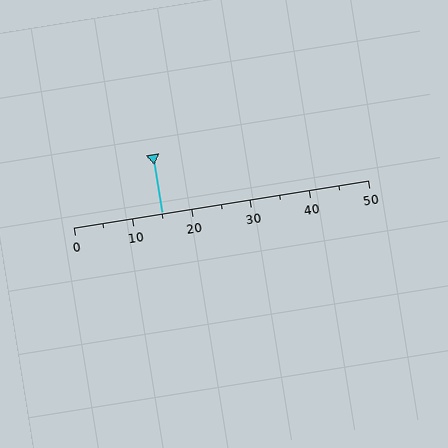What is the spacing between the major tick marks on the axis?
The major ticks are spaced 10 apart.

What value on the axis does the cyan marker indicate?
The marker indicates approximately 15.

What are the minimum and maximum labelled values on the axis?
The axis runs from 0 to 50.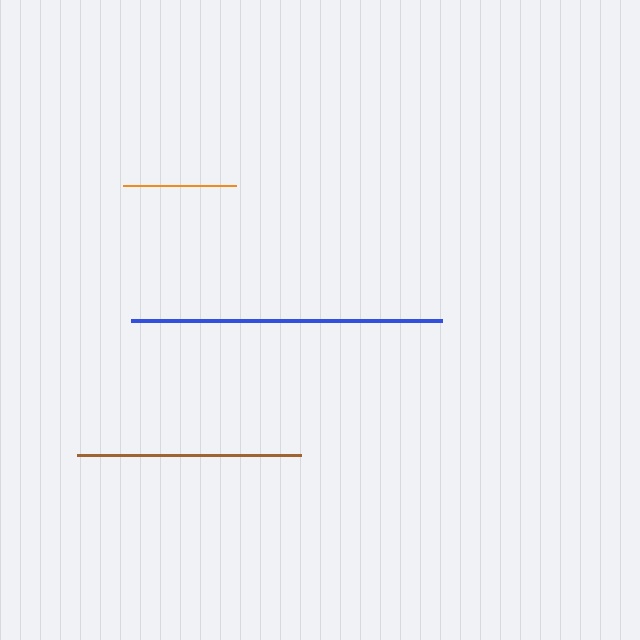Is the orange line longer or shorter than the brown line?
The brown line is longer than the orange line.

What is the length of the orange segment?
The orange segment is approximately 112 pixels long.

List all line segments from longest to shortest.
From longest to shortest: blue, brown, orange.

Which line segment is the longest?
The blue line is the longest at approximately 311 pixels.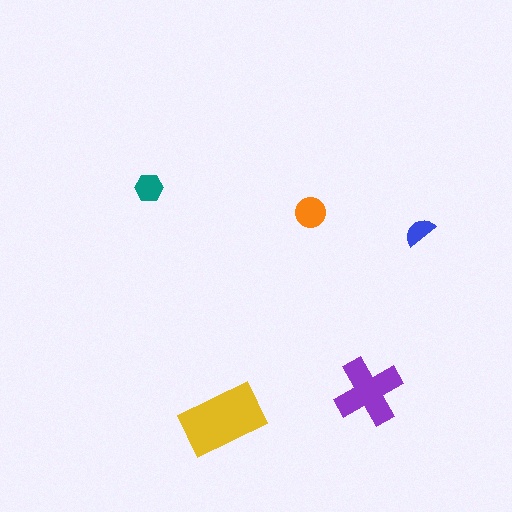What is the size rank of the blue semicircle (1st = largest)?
5th.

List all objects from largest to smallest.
The yellow rectangle, the purple cross, the orange circle, the teal hexagon, the blue semicircle.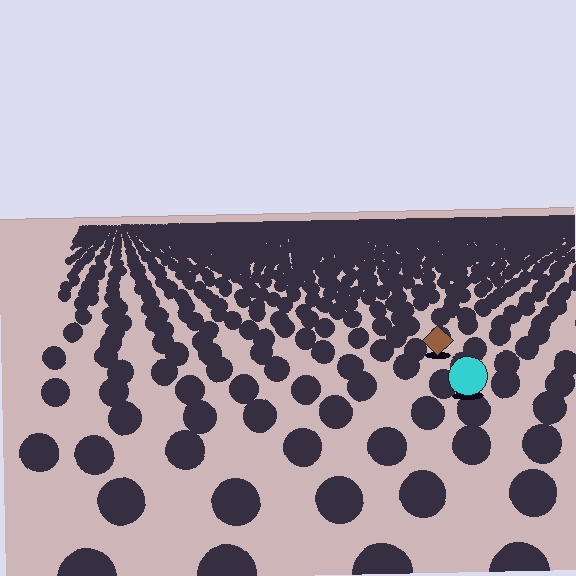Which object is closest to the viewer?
The cyan circle is closest. The texture marks near it are larger and more spread out.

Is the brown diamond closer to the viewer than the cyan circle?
No. The cyan circle is closer — you can tell from the texture gradient: the ground texture is coarser near it.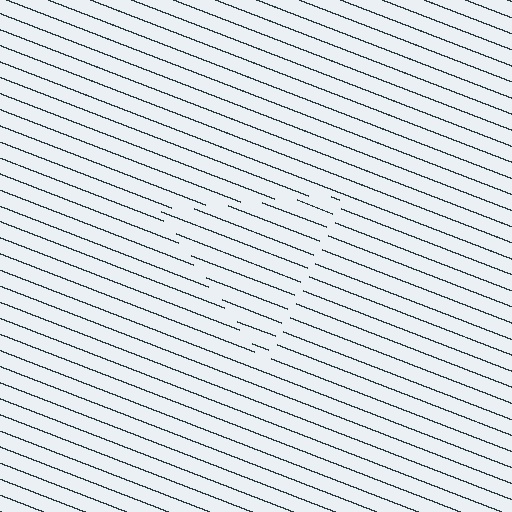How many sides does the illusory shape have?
3 sides — the line-ends trace a triangle.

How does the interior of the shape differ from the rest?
The interior of the shape contains the same grating, shifted by half a period — the contour is defined by the phase discontinuity where line-ends from the inner and outer gratings abut.